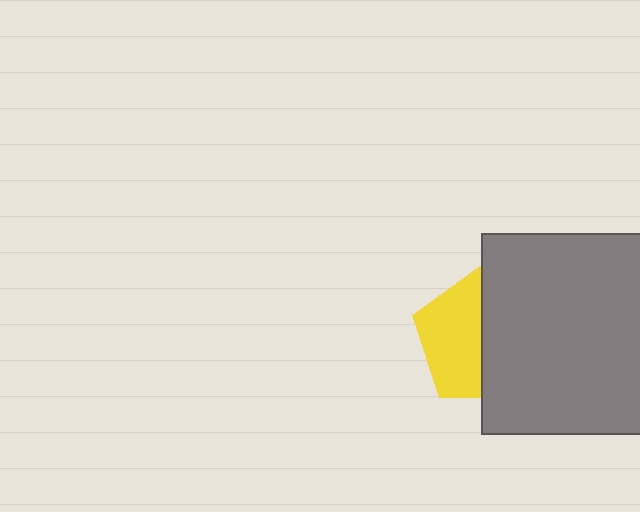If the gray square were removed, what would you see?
You would see the complete yellow pentagon.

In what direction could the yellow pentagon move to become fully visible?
The yellow pentagon could move left. That would shift it out from behind the gray square entirely.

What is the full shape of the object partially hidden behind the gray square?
The partially hidden object is a yellow pentagon.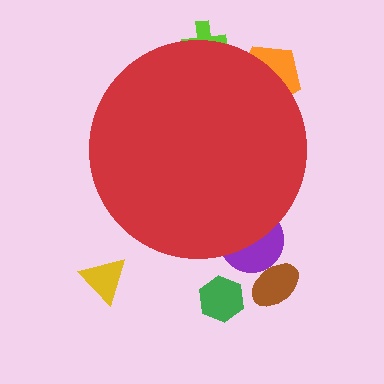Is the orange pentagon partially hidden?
Yes, the orange pentagon is partially hidden behind the red circle.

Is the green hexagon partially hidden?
No, the green hexagon is fully visible.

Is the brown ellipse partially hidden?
No, the brown ellipse is fully visible.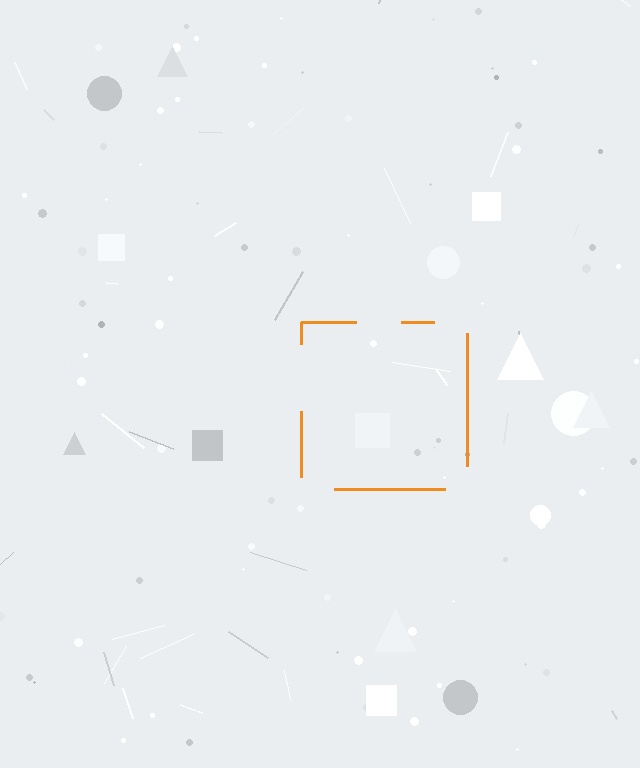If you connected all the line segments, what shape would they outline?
They would outline a square.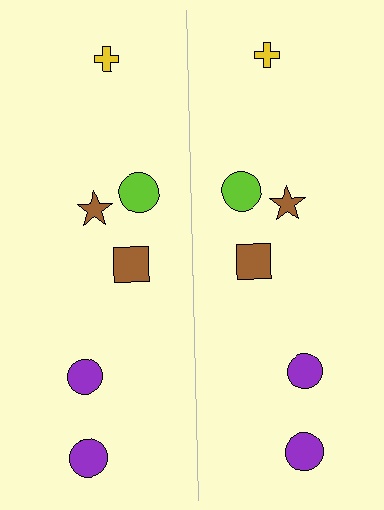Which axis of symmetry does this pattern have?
The pattern has a vertical axis of symmetry running through the center of the image.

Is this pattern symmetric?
Yes, this pattern has bilateral (reflection) symmetry.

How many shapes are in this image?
There are 12 shapes in this image.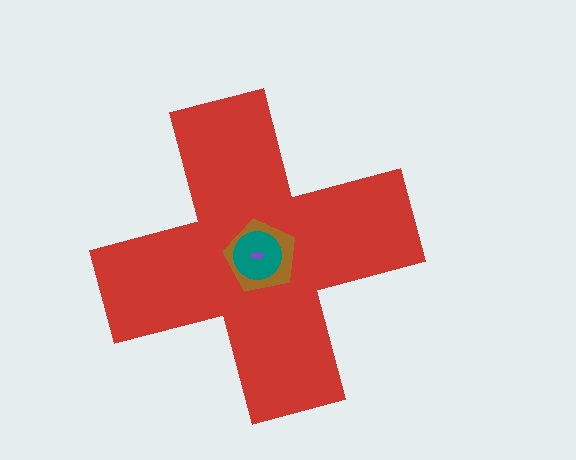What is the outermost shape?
The red cross.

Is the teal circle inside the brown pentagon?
Yes.